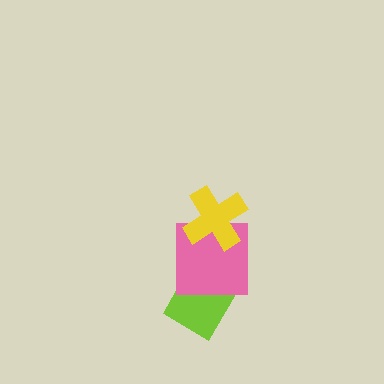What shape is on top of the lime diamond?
The pink square is on top of the lime diamond.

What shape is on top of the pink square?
The yellow cross is on top of the pink square.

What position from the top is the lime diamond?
The lime diamond is 3rd from the top.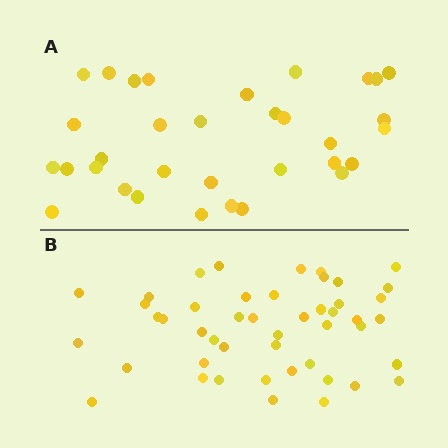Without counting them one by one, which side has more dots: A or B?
Region B (the bottom region) has more dots.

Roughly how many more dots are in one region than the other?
Region B has approximately 15 more dots than region A.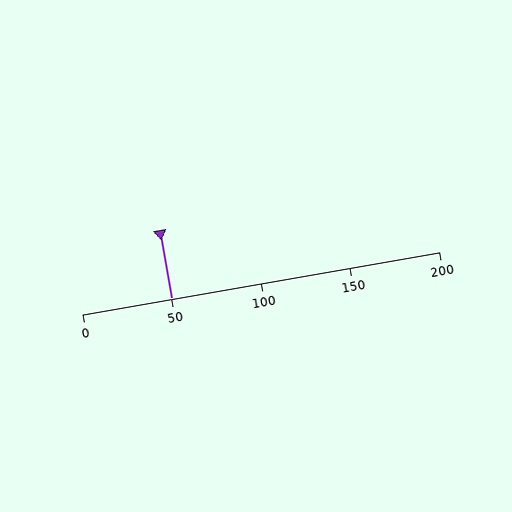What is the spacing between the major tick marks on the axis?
The major ticks are spaced 50 apart.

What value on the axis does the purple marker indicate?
The marker indicates approximately 50.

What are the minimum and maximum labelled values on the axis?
The axis runs from 0 to 200.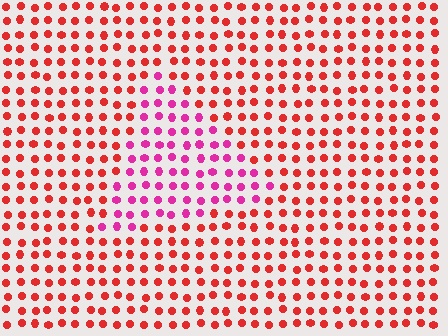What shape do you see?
I see a triangle.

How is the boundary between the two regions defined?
The boundary is defined purely by a slight shift in hue (about 41 degrees). Spacing, size, and orientation are identical on both sides.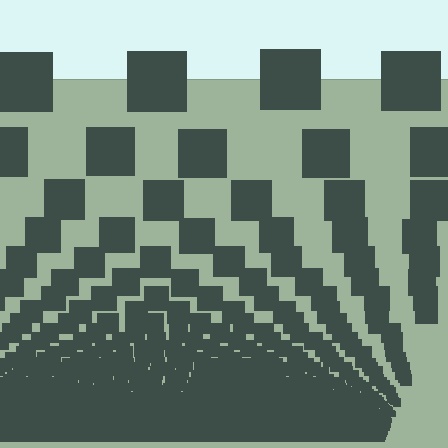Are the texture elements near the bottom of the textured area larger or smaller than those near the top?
Smaller. The gradient is inverted — elements near the bottom are smaller and denser.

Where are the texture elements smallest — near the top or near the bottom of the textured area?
Near the bottom.